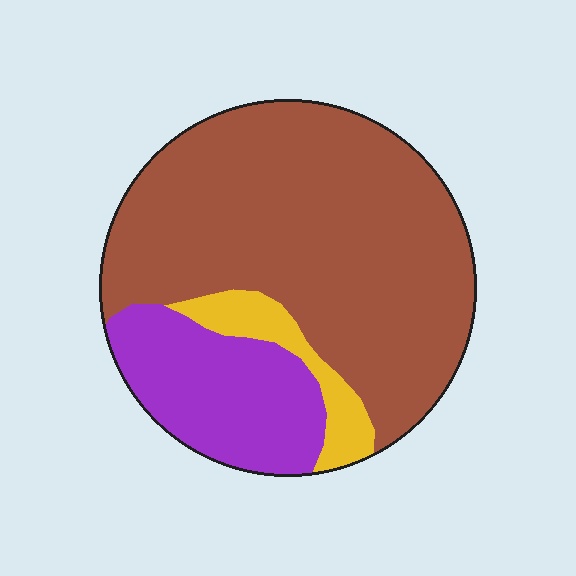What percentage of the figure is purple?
Purple takes up between a sixth and a third of the figure.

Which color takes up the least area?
Yellow, at roughly 10%.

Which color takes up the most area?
Brown, at roughly 70%.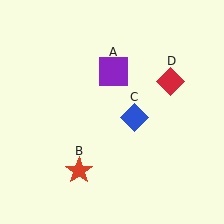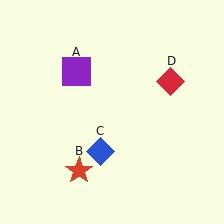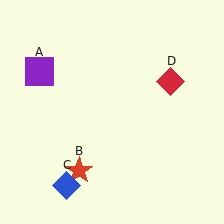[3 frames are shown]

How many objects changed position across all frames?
2 objects changed position: purple square (object A), blue diamond (object C).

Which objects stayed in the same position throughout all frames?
Red star (object B) and red diamond (object D) remained stationary.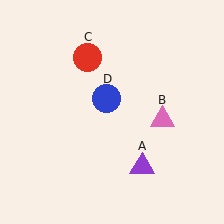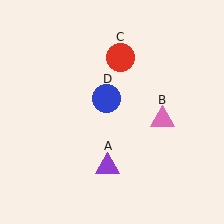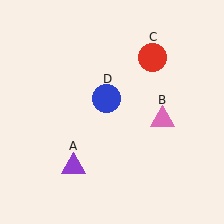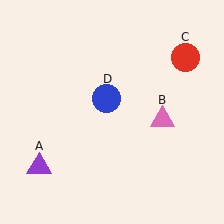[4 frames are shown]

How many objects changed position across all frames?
2 objects changed position: purple triangle (object A), red circle (object C).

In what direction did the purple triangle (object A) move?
The purple triangle (object A) moved left.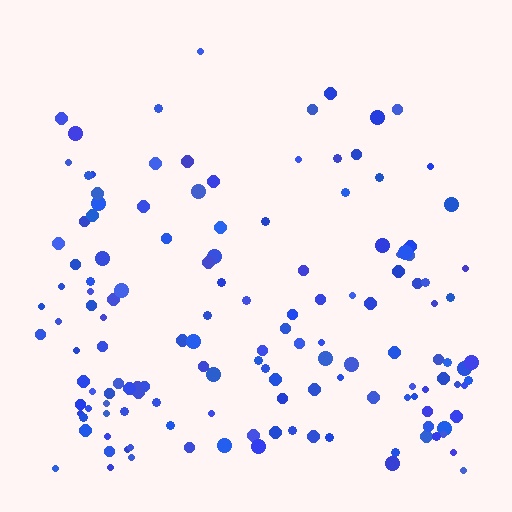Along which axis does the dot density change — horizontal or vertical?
Vertical.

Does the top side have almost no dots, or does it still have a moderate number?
Still a moderate number, just noticeably fewer than the bottom.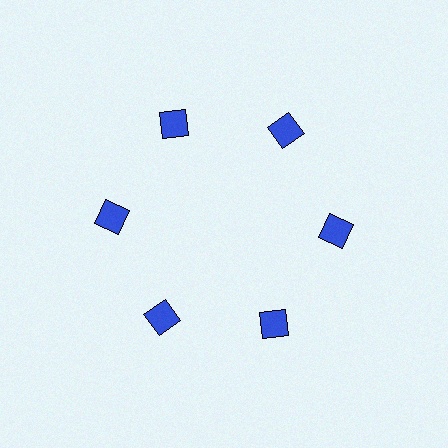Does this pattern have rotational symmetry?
Yes, this pattern has 6-fold rotational symmetry. It looks the same after rotating 60 degrees around the center.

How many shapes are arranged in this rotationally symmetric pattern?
There are 6 shapes, arranged in 6 groups of 1.